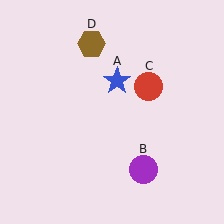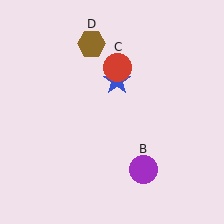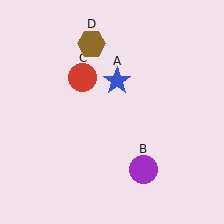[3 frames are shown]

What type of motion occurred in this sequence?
The red circle (object C) rotated counterclockwise around the center of the scene.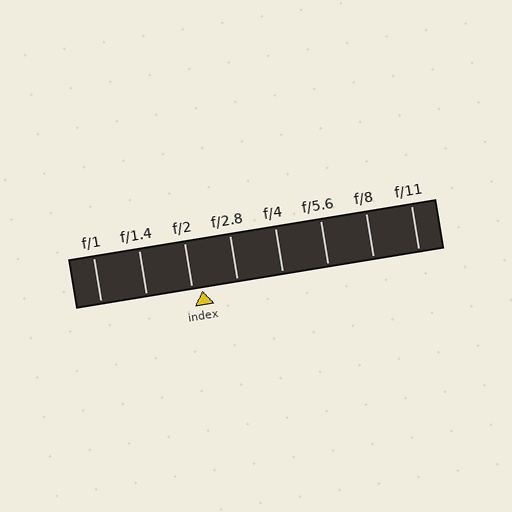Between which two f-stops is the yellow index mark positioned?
The index mark is between f/2 and f/2.8.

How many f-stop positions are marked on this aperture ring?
There are 8 f-stop positions marked.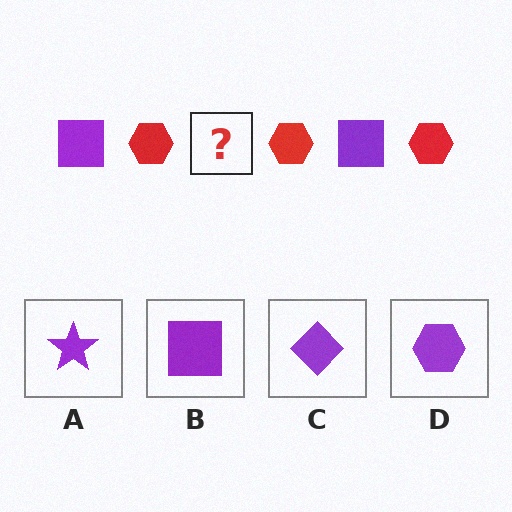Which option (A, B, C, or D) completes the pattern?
B.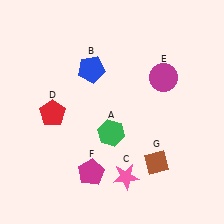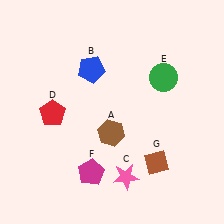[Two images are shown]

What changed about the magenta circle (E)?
In Image 1, E is magenta. In Image 2, it changed to green.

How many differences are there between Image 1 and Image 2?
There are 2 differences between the two images.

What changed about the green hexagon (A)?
In Image 1, A is green. In Image 2, it changed to brown.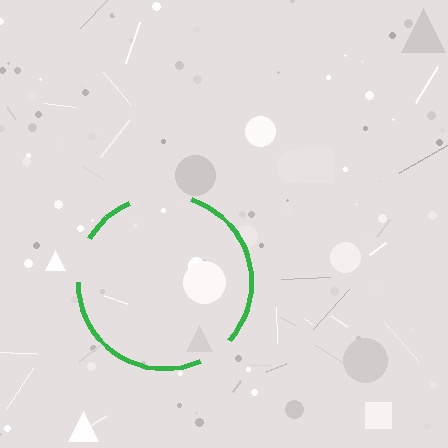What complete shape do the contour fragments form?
The contour fragments form a circle.